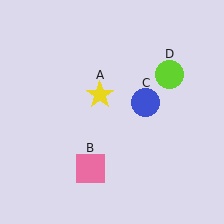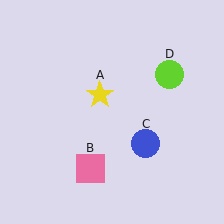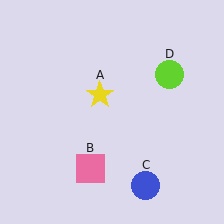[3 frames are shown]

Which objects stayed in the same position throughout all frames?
Yellow star (object A) and pink square (object B) and lime circle (object D) remained stationary.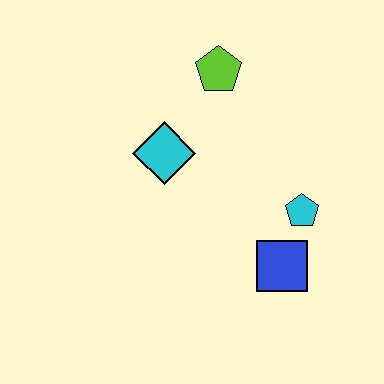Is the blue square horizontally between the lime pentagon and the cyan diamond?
No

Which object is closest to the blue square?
The cyan pentagon is closest to the blue square.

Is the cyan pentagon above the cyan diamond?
No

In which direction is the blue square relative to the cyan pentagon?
The blue square is below the cyan pentagon.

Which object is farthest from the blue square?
The lime pentagon is farthest from the blue square.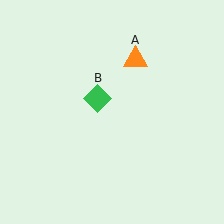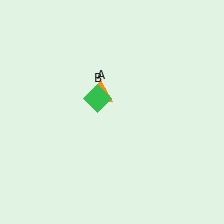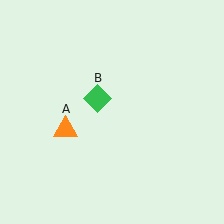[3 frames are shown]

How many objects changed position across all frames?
1 object changed position: orange triangle (object A).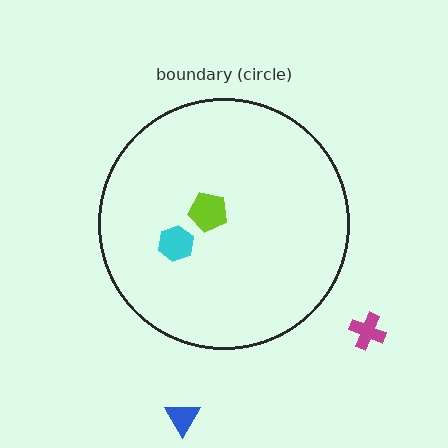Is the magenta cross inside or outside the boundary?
Outside.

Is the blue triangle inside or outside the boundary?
Outside.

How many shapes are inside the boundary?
2 inside, 2 outside.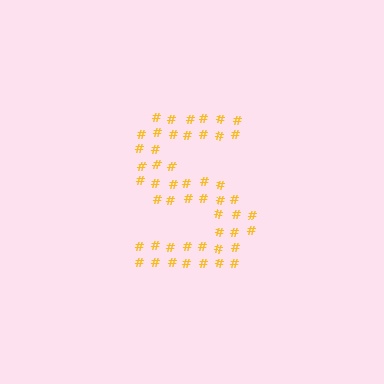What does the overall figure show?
The overall figure shows the letter S.